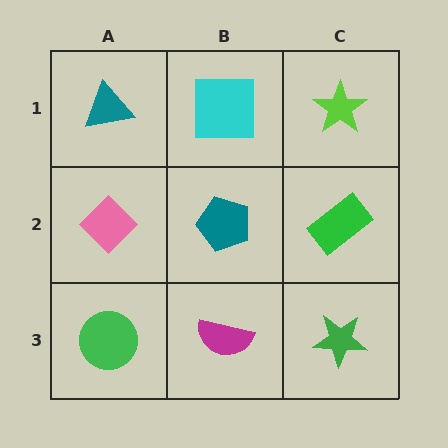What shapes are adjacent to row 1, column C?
A green rectangle (row 2, column C), a cyan square (row 1, column B).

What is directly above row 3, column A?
A pink diamond.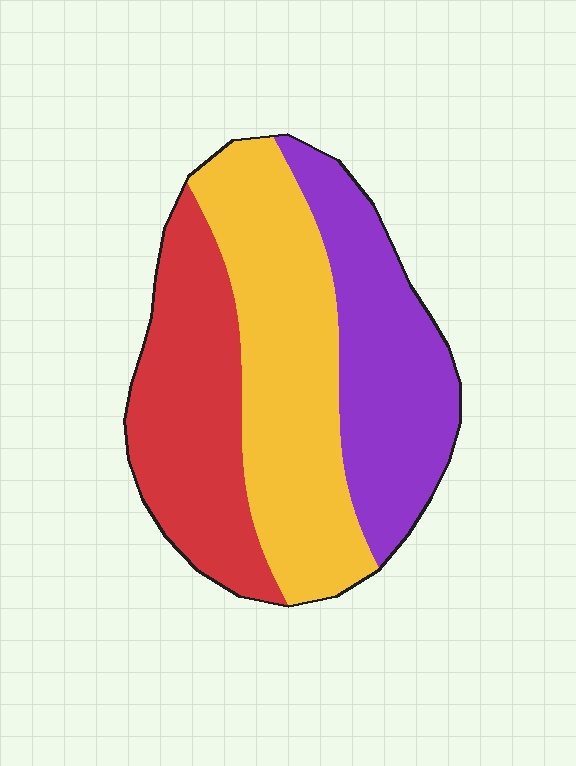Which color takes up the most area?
Yellow, at roughly 40%.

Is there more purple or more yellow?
Yellow.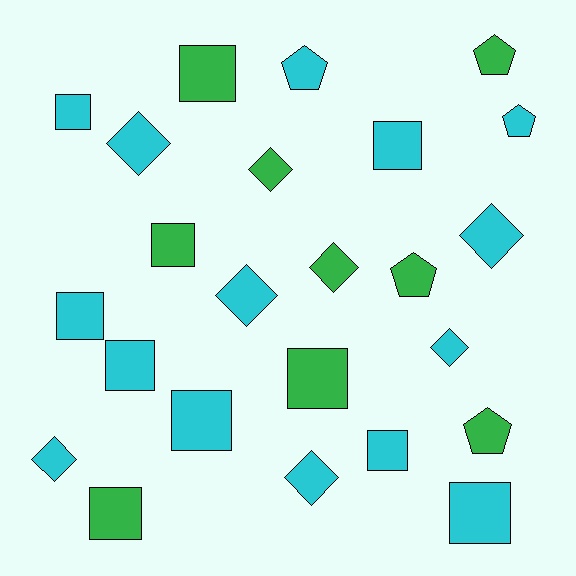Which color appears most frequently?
Cyan, with 15 objects.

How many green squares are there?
There are 4 green squares.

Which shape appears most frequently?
Square, with 11 objects.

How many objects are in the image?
There are 24 objects.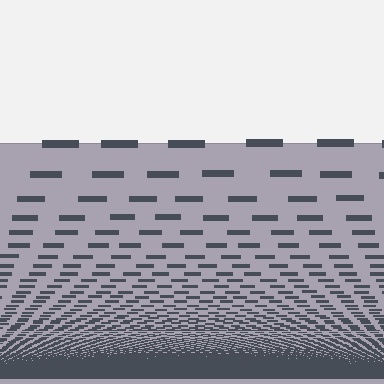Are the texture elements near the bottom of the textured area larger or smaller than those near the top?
Smaller. The gradient is inverted — elements near the bottom are smaller and denser.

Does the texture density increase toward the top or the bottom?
Density increases toward the bottom.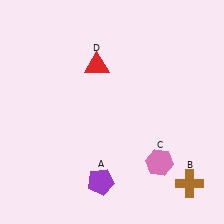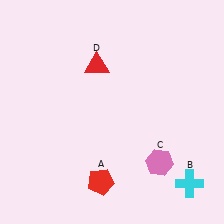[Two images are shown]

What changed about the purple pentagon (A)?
In Image 1, A is purple. In Image 2, it changed to red.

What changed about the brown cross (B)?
In Image 1, B is brown. In Image 2, it changed to cyan.